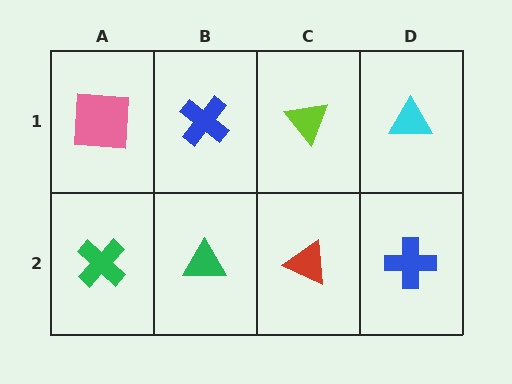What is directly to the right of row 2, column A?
A green triangle.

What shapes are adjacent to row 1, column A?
A green cross (row 2, column A), a blue cross (row 1, column B).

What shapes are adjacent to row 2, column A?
A pink square (row 1, column A), a green triangle (row 2, column B).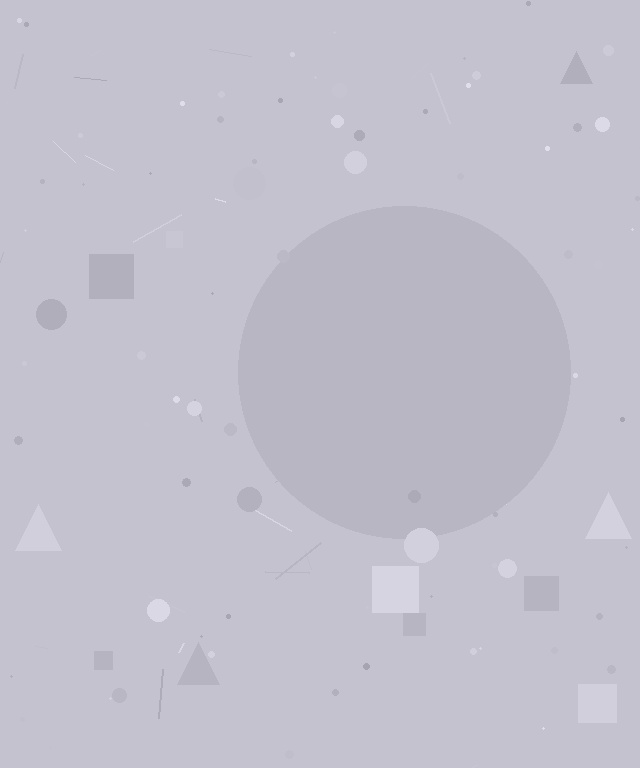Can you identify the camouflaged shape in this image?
The camouflaged shape is a circle.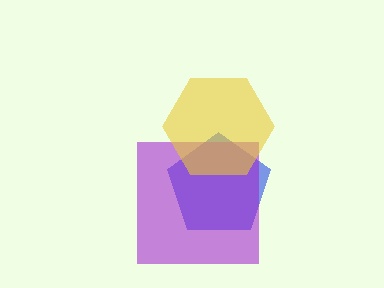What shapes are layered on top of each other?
The layered shapes are: a blue pentagon, a purple square, a yellow hexagon.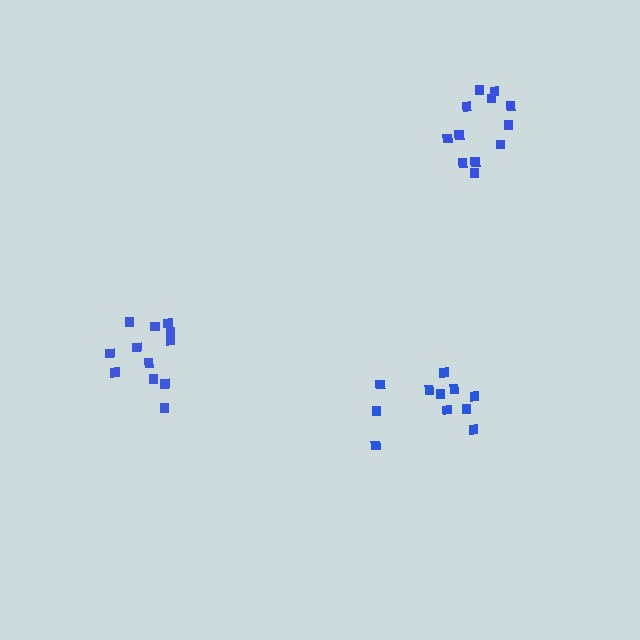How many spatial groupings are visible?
There are 3 spatial groupings.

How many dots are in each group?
Group 1: 11 dots, Group 2: 12 dots, Group 3: 12 dots (35 total).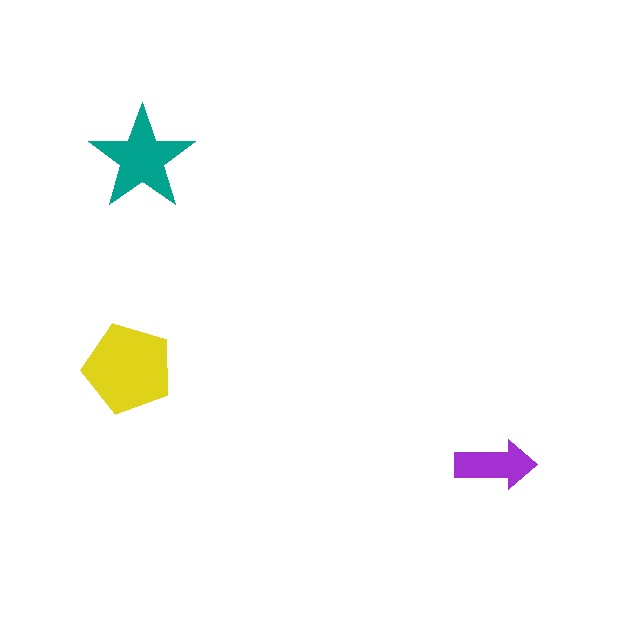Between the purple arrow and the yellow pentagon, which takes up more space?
The yellow pentagon.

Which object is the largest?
The yellow pentagon.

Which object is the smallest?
The purple arrow.